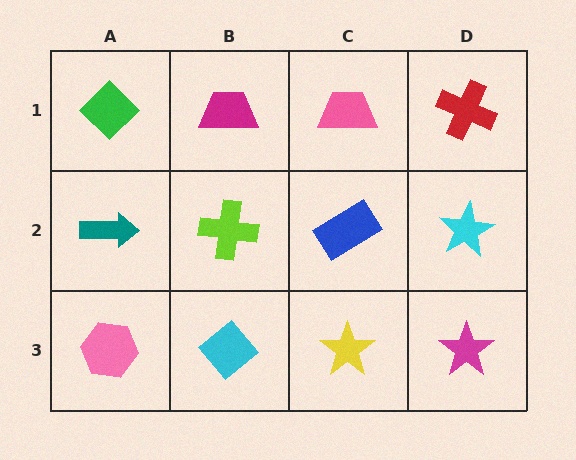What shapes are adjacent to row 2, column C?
A pink trapezoid (row 1, column C), a yellow star (row 3, column C), a lime cross (row 2, column B), a cyan star (row 2, column D).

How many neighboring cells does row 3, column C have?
3.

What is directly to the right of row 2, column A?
A lime cross.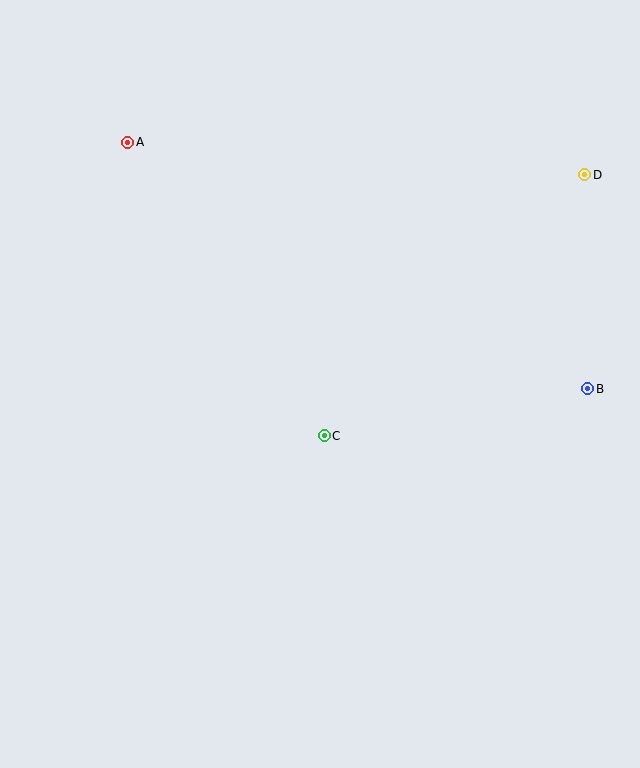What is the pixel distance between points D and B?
The distance between D and B is 214 pixels.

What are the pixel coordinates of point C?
Point C is at (324, 436).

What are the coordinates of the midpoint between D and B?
The midpoint between D and B is at (586, 282).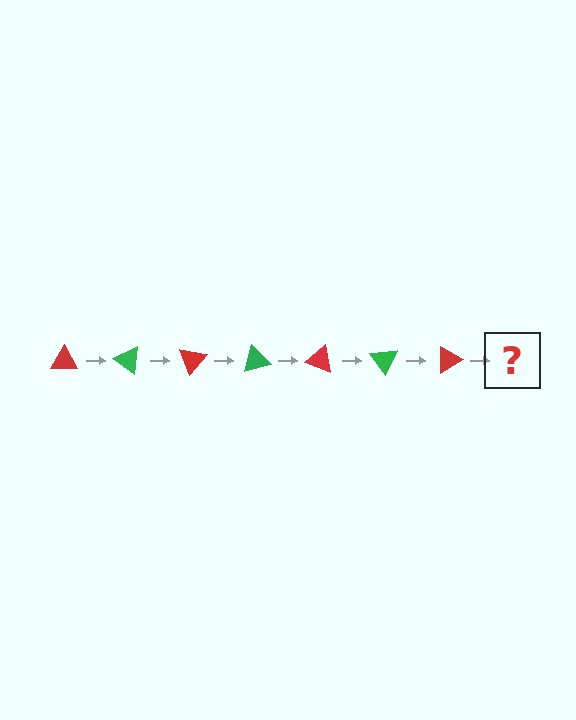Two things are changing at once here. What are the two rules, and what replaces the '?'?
The two rules are that it rotates 35 degrees each step and the color cycles through red and green. The '?' should be a green triangle, rotated 245 degrees from the start.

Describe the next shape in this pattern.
It should be a green triangle, rotated 245 degrees from the start.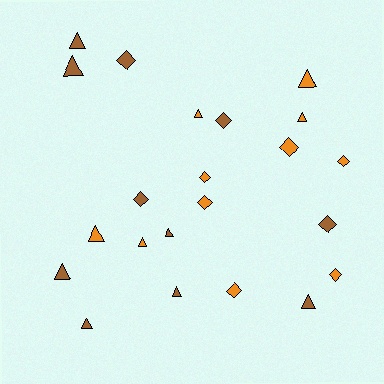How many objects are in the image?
There are 22 objects.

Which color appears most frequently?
Brown, with 11 objects.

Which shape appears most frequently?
Triangle, with 12 objects.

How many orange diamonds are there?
There are 6 orange diamonds.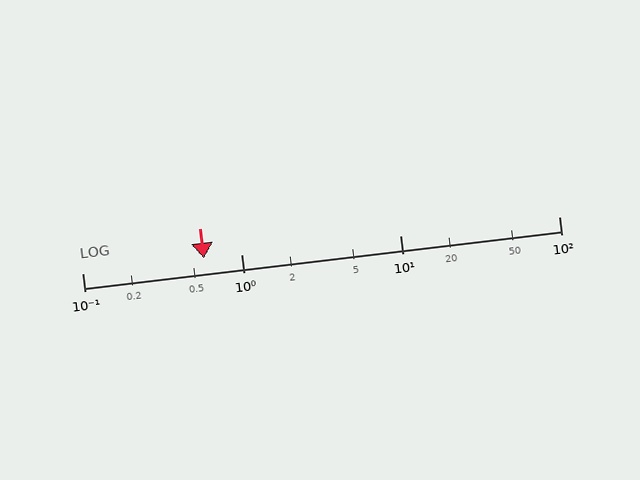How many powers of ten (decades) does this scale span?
The scale spans 3 decades, from 0.1 to 100.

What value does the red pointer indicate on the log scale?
The pointer indicates approximately 0.58.